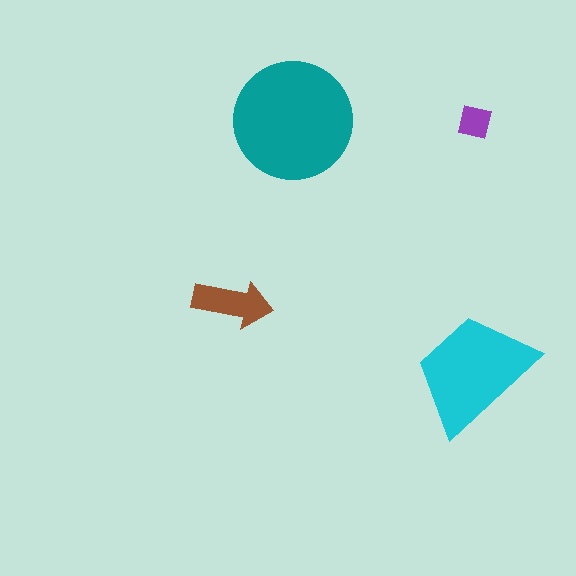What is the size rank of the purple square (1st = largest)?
4th.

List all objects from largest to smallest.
The teal circle, the cyan trapezoid, the brown arrow, the purple square.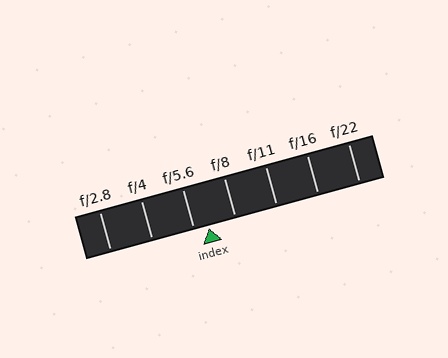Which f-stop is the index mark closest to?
The index mark is closest to f/5.6.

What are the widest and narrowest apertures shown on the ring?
The widest aperture shown is f/2.8 and the narrowest is f/22.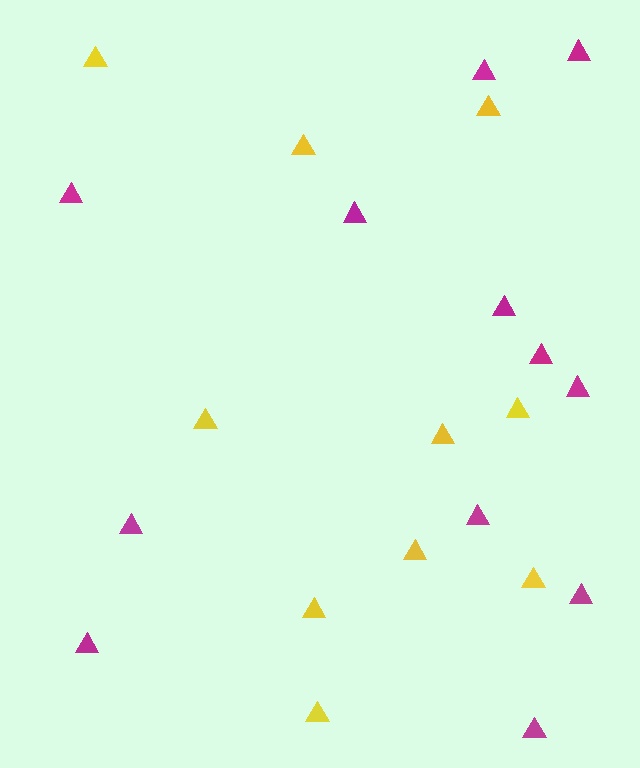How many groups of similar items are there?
There are 2 groups: one group of yellow triangles (10) and one group of magenta triangles (12).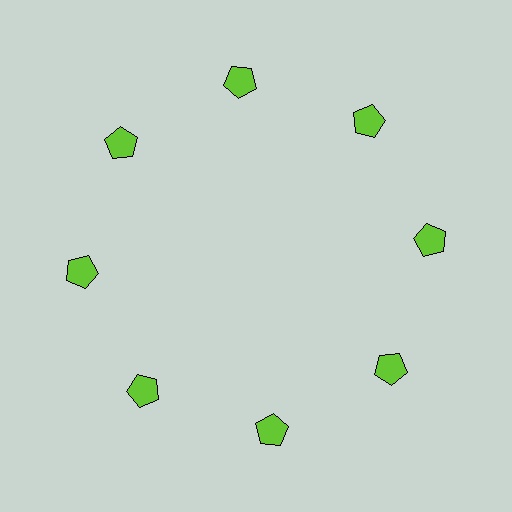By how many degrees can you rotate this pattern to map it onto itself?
The pattern maps onto itself every 45 degrees of rotation.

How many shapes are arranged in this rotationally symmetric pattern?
There are 8 shapes, arranged in 8 groups of 1.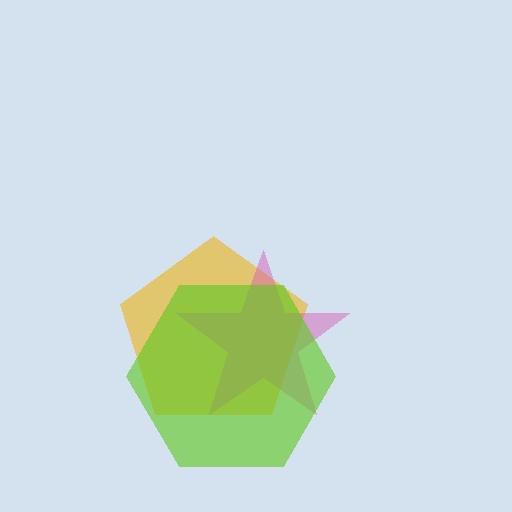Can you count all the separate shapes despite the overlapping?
Yes, there are 3 separate shapes.